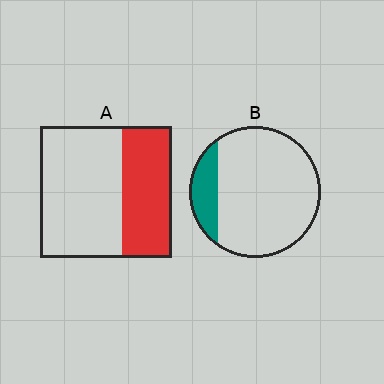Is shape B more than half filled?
No.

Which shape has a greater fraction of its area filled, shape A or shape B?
Shape A.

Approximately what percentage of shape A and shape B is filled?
A is approximately 40% and B is approximately 15%.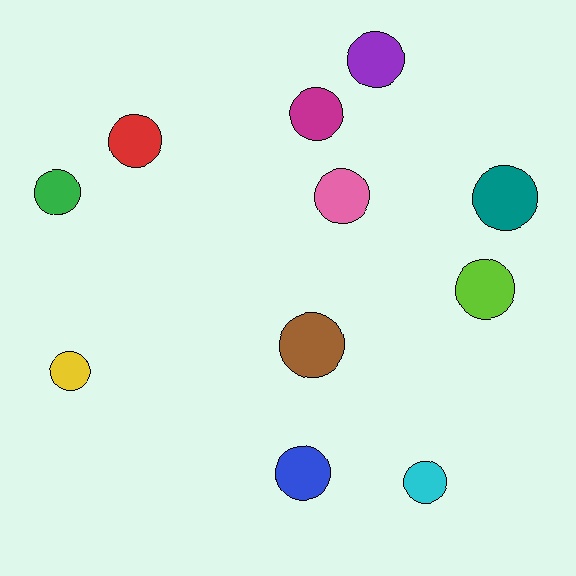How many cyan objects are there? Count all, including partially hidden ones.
There is 1 cyan object.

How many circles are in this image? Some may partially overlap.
There are 11 circles.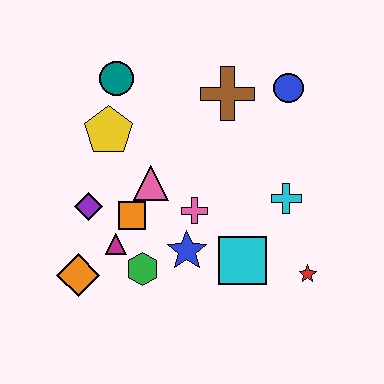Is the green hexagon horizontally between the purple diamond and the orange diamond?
No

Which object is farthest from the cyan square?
The teal circle is farthest from the cyan square.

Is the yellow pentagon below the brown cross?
Yes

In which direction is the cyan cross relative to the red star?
The cyan cross is above the red star.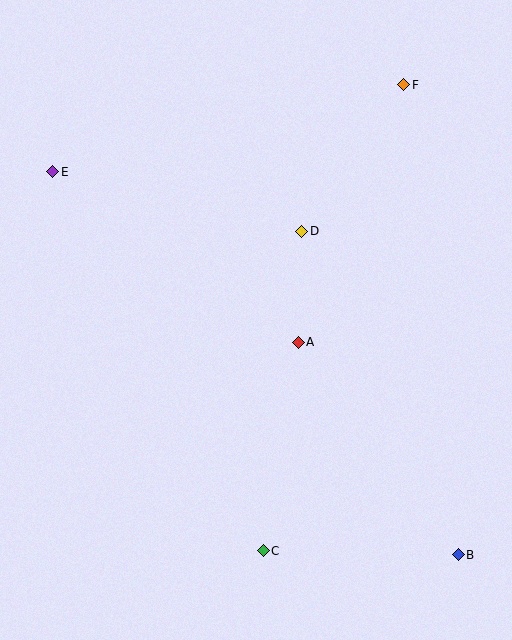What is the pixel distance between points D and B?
The distance between D and B is 359 pixels.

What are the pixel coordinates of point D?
Point D is at (302, 231).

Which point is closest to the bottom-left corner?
Point C is closest to the bottom-left corner.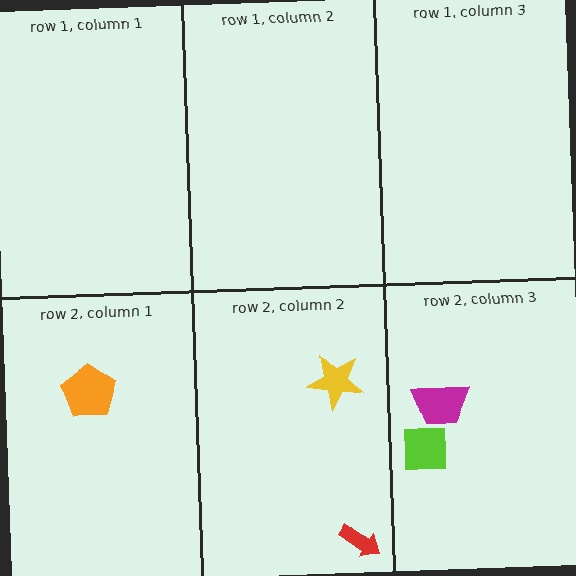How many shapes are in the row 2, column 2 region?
2.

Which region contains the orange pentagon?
The row 2, column 1 region.